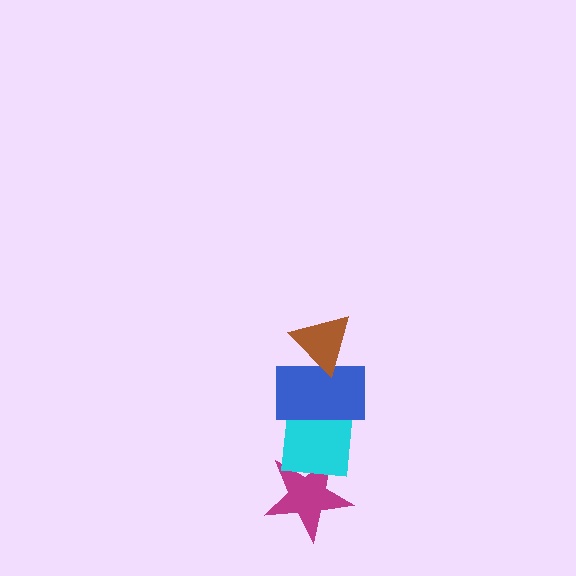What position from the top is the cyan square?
The cyan square is 3rd from the top.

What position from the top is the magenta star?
The magenta star is 4th from the top.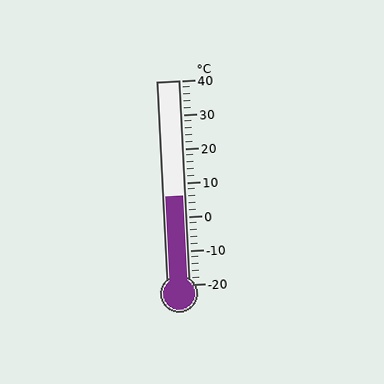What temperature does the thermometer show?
The thermometer shows approximately 6°C.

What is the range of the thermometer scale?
The thermometer scale ranges from -20°C to 40°C.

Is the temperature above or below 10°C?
The temperature is below 10°C.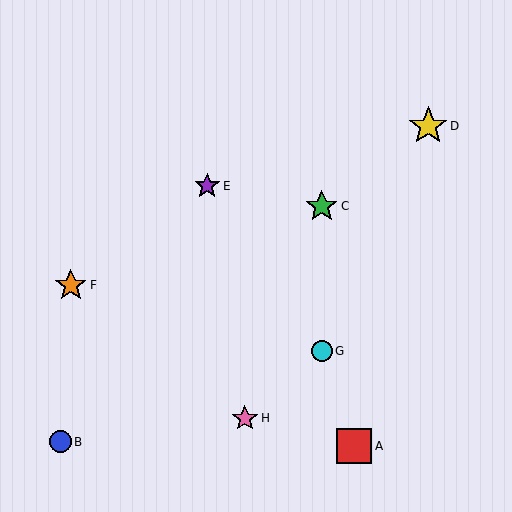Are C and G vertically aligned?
Yes, both are at x≈322.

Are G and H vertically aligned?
No, G is at x≈322 and H is at x≈245.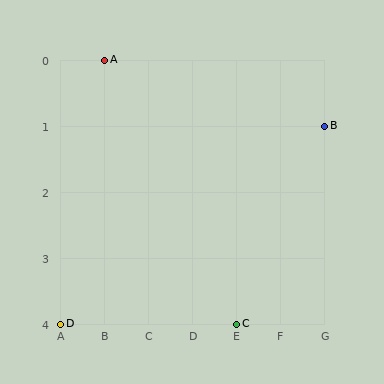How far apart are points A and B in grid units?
Points A and B are 5 columns and 1 row apart (about 5.1 grid units diagonally).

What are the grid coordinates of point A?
Point A is at grid coordinates (B, 0).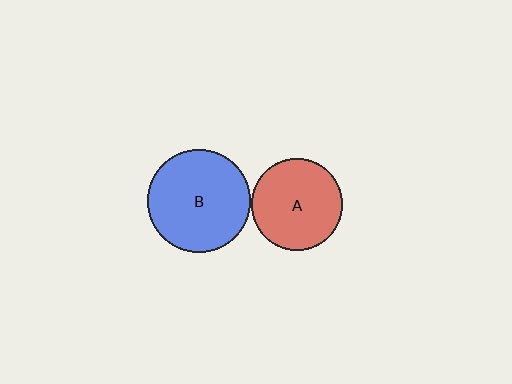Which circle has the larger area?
Circle B (blue).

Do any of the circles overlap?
No, none of the circles overlap.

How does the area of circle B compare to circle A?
Approximately 1.3 times.